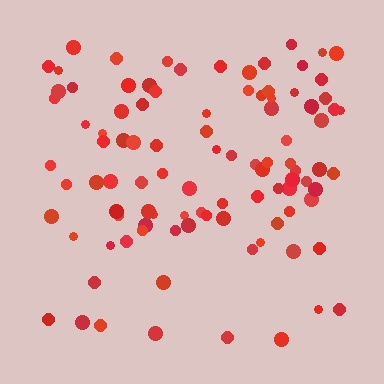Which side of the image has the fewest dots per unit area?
The bottom.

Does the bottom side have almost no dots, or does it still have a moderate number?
Still a moderate number, just noticeably fewer than the top.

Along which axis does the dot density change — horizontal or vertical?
Vertical.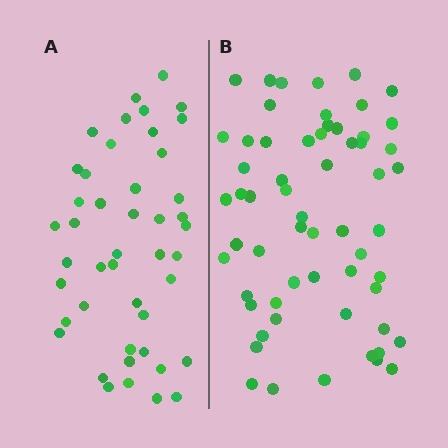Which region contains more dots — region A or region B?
Region B (the right region) has more dots.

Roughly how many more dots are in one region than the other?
Region B has approximately 15 more dots than region A.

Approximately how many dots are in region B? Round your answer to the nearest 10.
About 60 dots.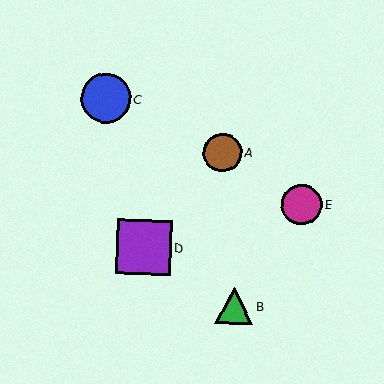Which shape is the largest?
The purple square (labeled D) is the largest.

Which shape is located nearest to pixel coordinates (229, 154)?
The brown circle (labeled A) at (222, 153) is nearest to that location.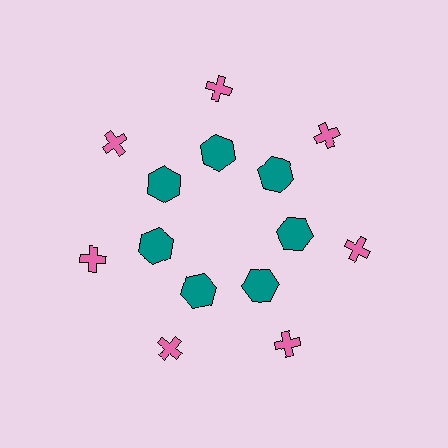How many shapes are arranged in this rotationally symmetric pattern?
There are 14 shapes, arranged in 7 groups of 2.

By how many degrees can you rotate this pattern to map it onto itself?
The pattern maps onto itself every 51 degrees of rotation.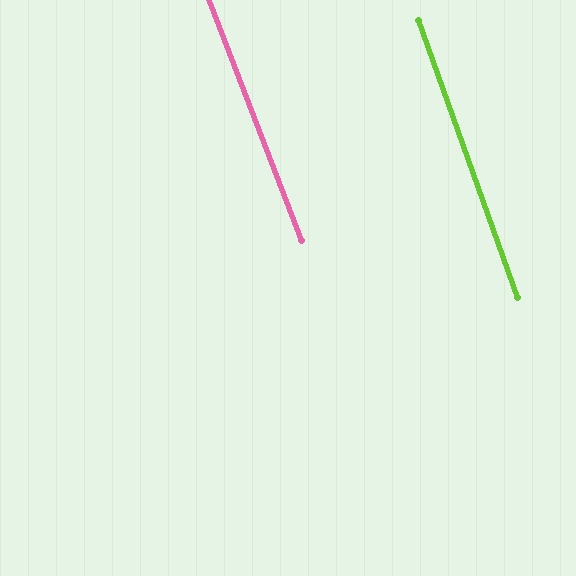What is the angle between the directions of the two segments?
Approximately 1 degree.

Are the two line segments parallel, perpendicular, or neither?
Parallel — their directions differ by only 1.2°.